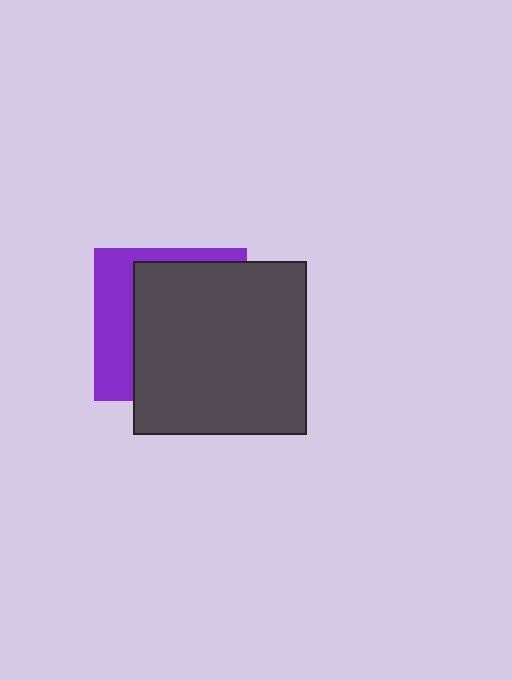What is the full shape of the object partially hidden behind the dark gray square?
The partially hidden object is a purple square.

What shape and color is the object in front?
The object in front is a dark gray square.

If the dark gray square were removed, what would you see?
You would see the complete purple square.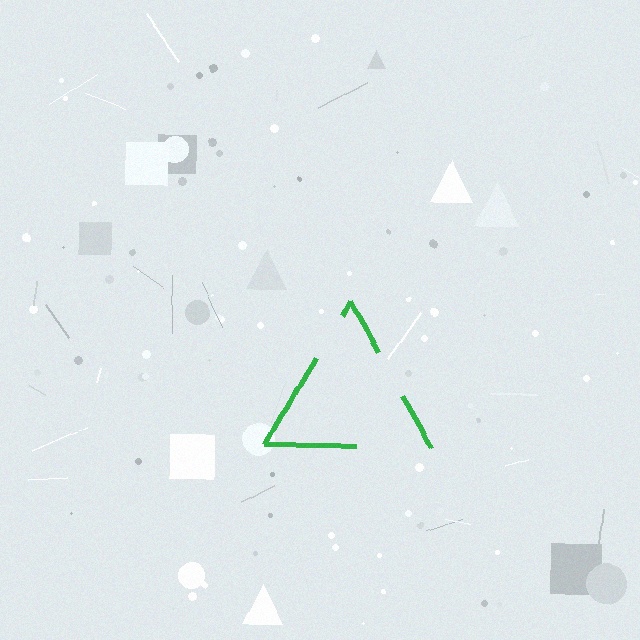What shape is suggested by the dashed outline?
The dashed outline suggests a triangle.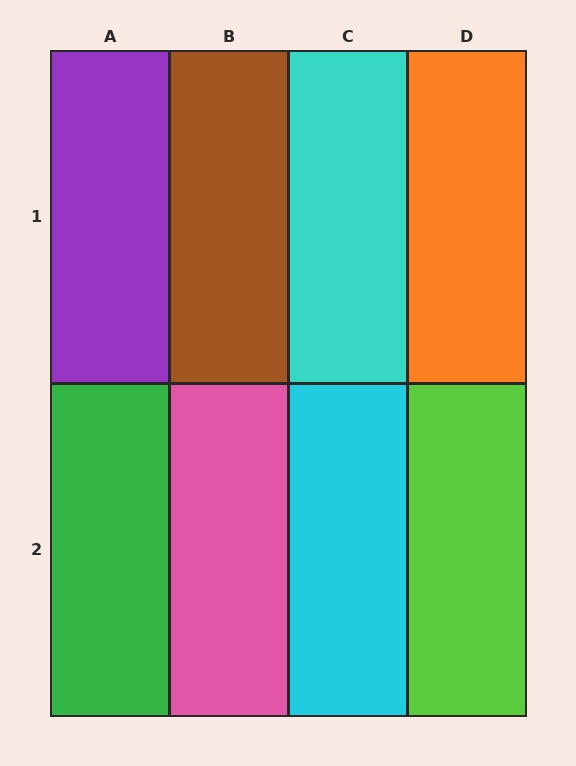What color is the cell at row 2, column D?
Lime.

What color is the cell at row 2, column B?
Pink.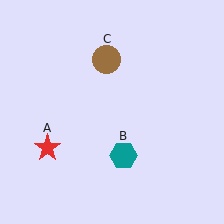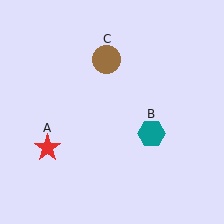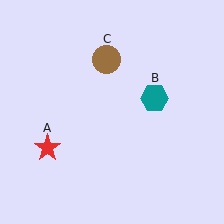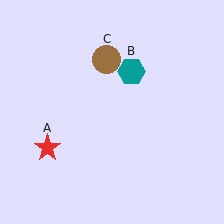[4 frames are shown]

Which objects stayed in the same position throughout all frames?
Red star (object A) and brown circle (object C) remained stationary.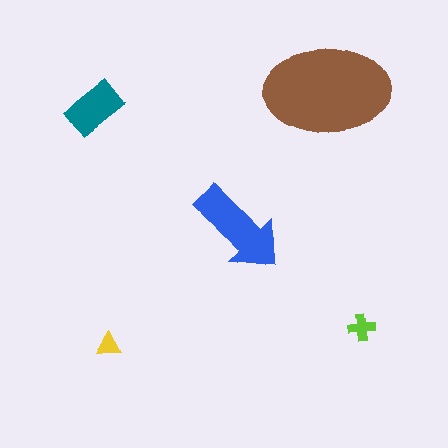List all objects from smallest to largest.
The yellow triangle, the lime cross, the teal rectangle, the blue arrow, the brown ellipse.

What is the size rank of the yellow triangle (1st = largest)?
5th.